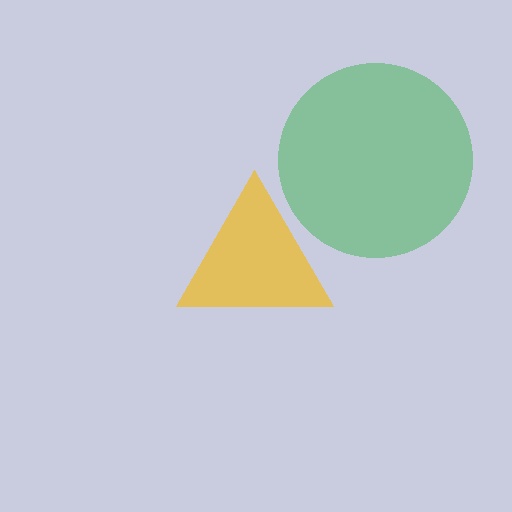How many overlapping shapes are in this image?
There are 2 overlapping shapes in the image.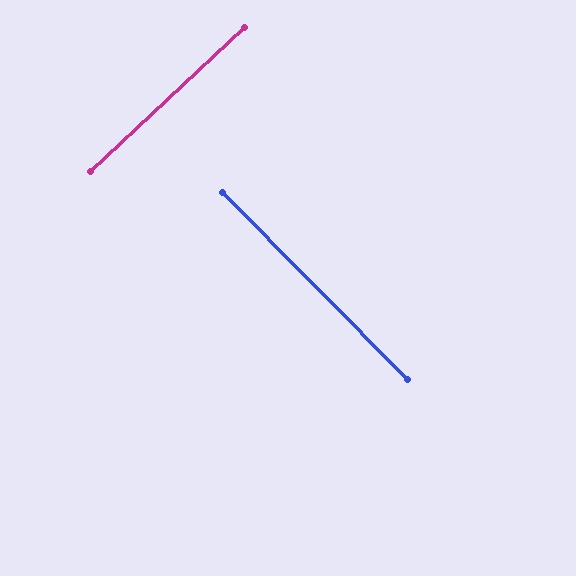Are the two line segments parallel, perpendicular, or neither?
Perpendicular — they meet at approximately 88°.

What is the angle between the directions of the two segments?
Approximately 88 degrees.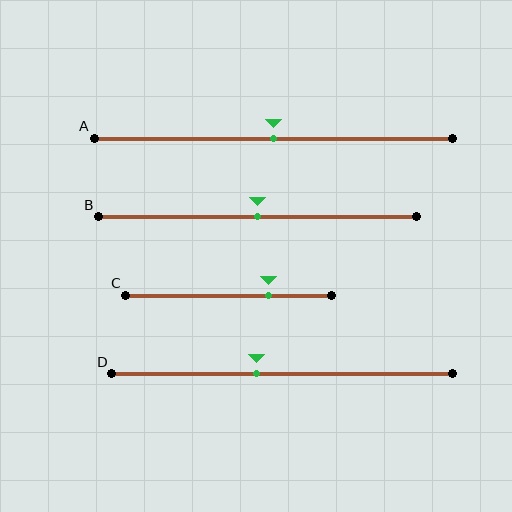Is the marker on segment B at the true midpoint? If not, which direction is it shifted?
Yes, the marker on segment B is at the true midpoint.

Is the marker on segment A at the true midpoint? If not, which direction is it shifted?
Yes, the marker on segment A is at the true midpoint.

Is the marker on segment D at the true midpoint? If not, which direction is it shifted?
No, the marker on segment D is shifted to the left by about 8% of the segment length.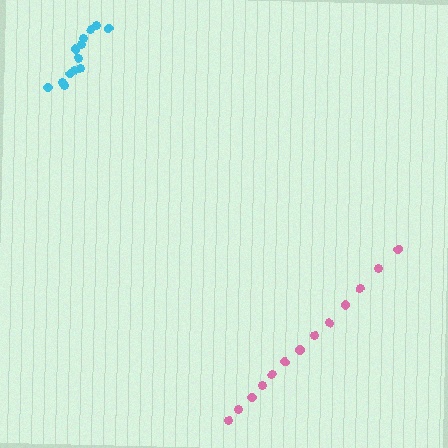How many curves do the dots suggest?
There are 2 distinct paths.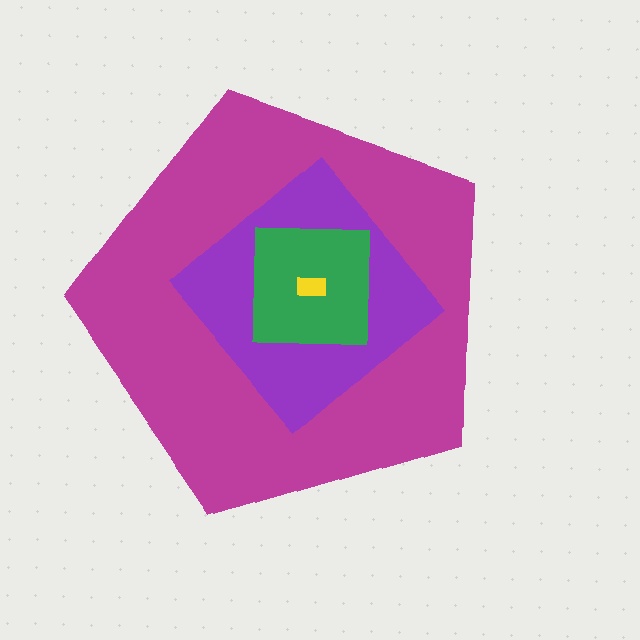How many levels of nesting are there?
4.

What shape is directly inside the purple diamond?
The green square.